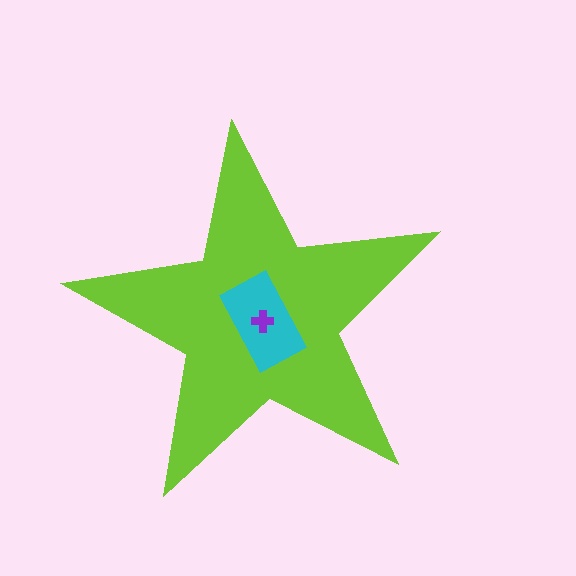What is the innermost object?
The purple cross.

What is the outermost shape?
The lime star.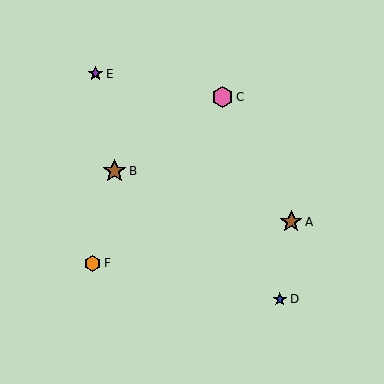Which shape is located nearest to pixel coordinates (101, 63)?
The purple star (labeled E) at (96, 74) is nearest to that location.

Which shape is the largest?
The brown star (labeled B) is the largest.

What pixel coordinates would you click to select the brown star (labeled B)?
Click at (114, 171) to select the brown star B.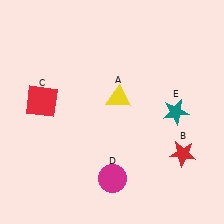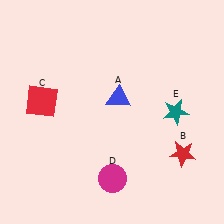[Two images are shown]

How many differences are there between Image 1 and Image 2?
There is 1 difference between the two images.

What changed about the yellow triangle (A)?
In Image 1, A is yellow. In Image 2, it changed to blue.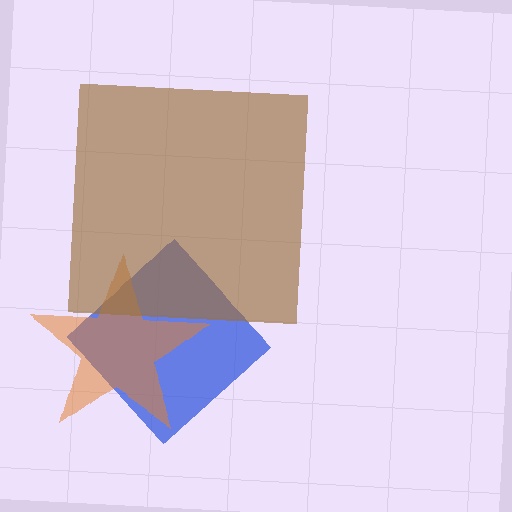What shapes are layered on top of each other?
The layered shapes are: a blue diamond, an orange star, a brown square.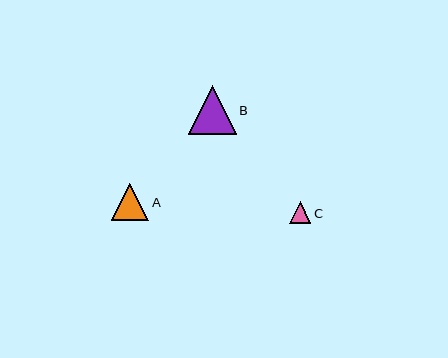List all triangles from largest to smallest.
From largest to smallest: B, A, C.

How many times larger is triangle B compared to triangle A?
Triangle B is approximately 1.3 times the size of triangle A.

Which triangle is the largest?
Triangle B is the largest with a size of approximately 48 pixels.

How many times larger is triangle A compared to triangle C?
Triangle A is approximately 1.7 times the size of triangle C.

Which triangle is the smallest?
Triangle C is the smallest with a size of approximately 21 pixels.